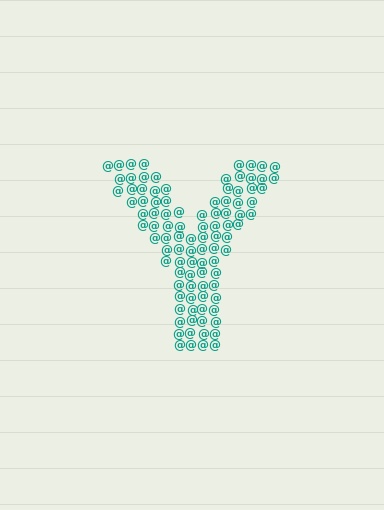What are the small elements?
The small elements are at signs.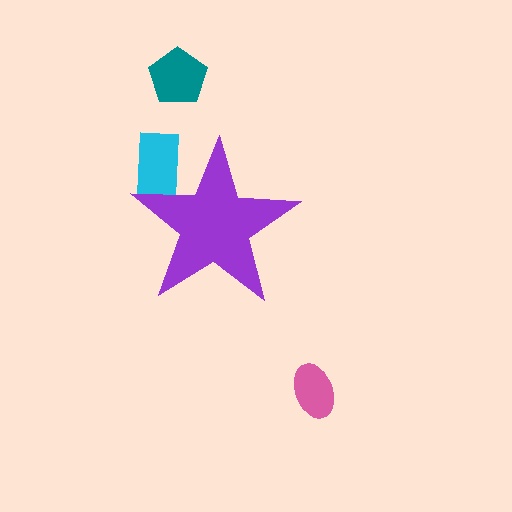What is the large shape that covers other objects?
A purple star.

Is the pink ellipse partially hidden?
No, the pink ellipse is fully visible.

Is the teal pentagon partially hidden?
No, the teal pentagon is fully visible.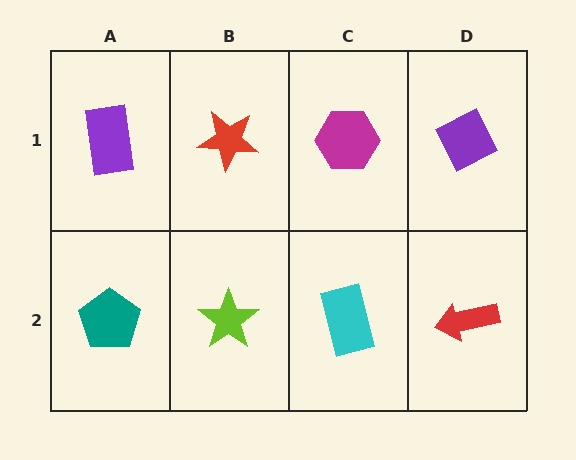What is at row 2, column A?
A teal pentagon.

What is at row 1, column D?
A purple diamond.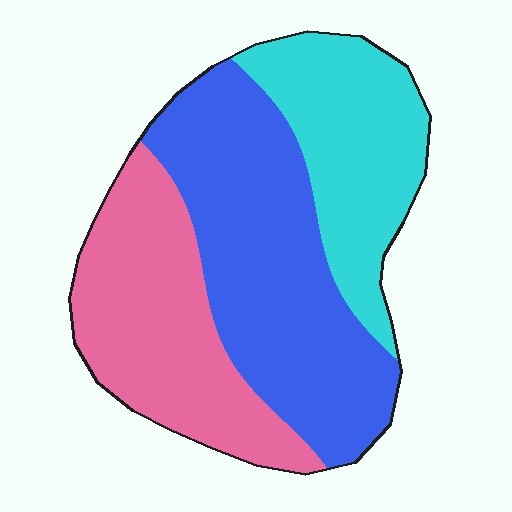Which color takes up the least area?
Cyan, at roughly 25%.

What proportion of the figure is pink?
Pink covers roughly 30% of the figure.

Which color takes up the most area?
Blue, at roughly 45%.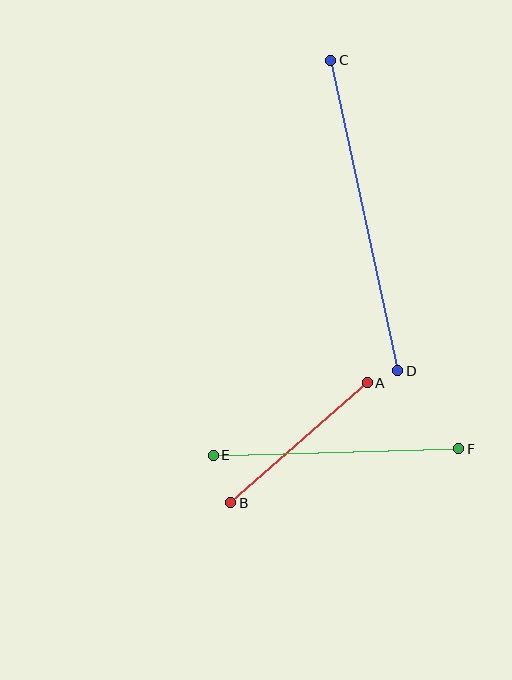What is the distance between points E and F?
The distance is approximately 246 pixels.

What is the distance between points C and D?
The distance is approximately 318 pixels.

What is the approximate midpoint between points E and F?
The midpoint is at approximately (336, 452) pixels.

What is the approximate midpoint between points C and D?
The midpoint is at approximately (364, 215) pixels.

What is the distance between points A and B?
The distance is approximately 182 pixels.